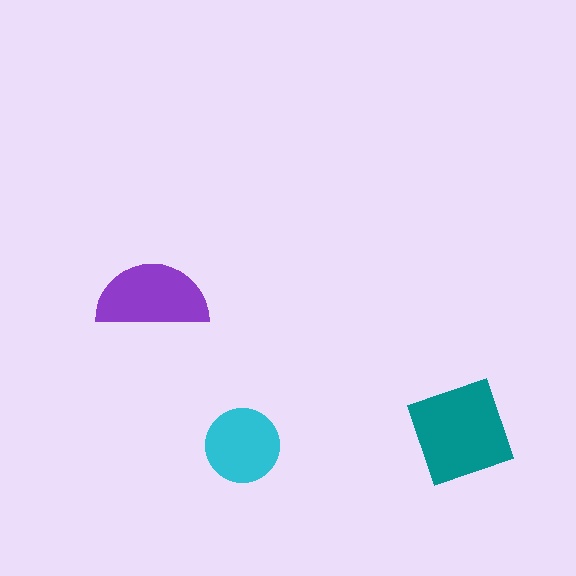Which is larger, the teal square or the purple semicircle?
The teal square.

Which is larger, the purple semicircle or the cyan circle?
The purple semicircle.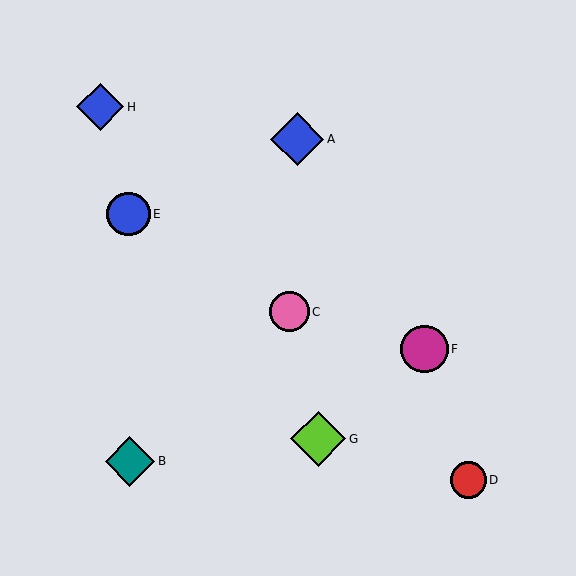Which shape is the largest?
The lime diamond (labeled G) is the largest.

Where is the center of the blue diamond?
The center of the blue diamond is at (100, 107).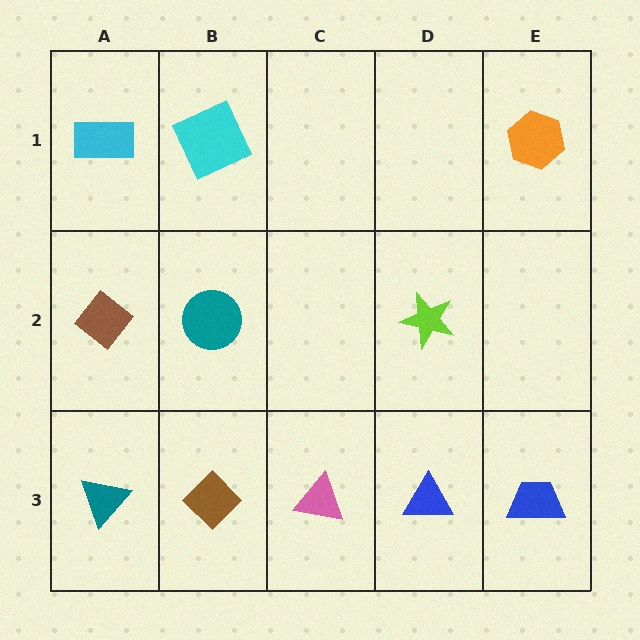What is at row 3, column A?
A teal triangle.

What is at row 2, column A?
A brown diamond.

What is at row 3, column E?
A blue trapezoid.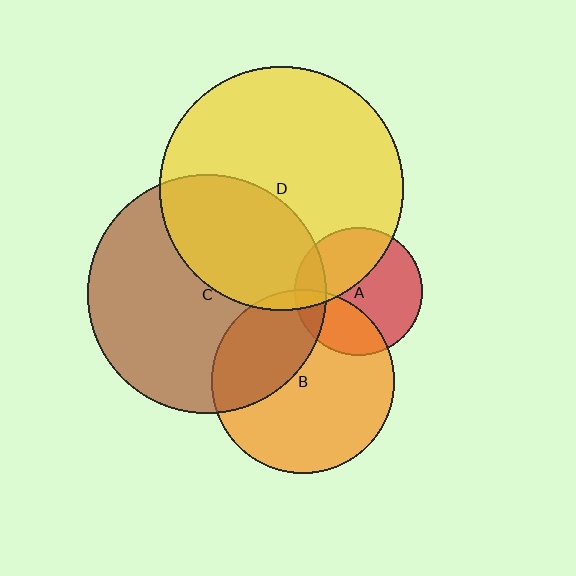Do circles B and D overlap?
Yes.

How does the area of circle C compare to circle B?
Approximately 1.7 times.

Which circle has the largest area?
Circle D (yellow).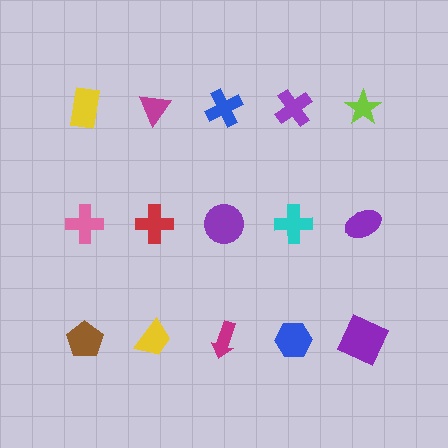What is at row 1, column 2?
A magenta triangle.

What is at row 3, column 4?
A blue hexagon.